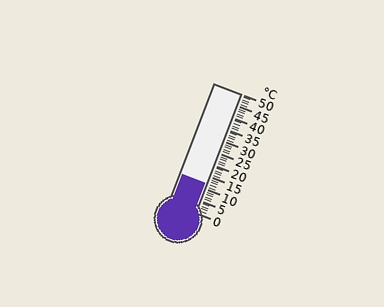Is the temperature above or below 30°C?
The temperature is below 30°C.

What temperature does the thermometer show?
The thermometer shows approximately 12°C.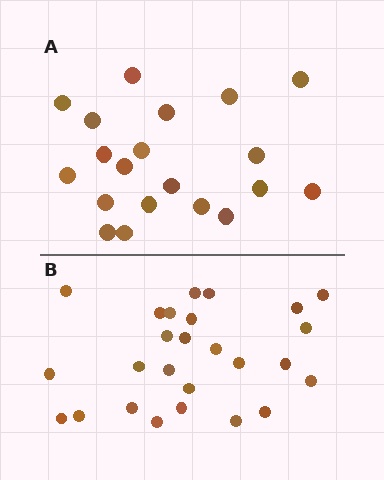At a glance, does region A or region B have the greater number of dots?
Region B (the bottom region) has more dots.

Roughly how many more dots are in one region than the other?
Region B has about 6 more dots than region A.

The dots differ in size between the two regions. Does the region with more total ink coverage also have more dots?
No. Region A has more total ink coverage because its dots are larger, but region B actually contains more individual dots. Total area can be misleading — the number of items is what matters here.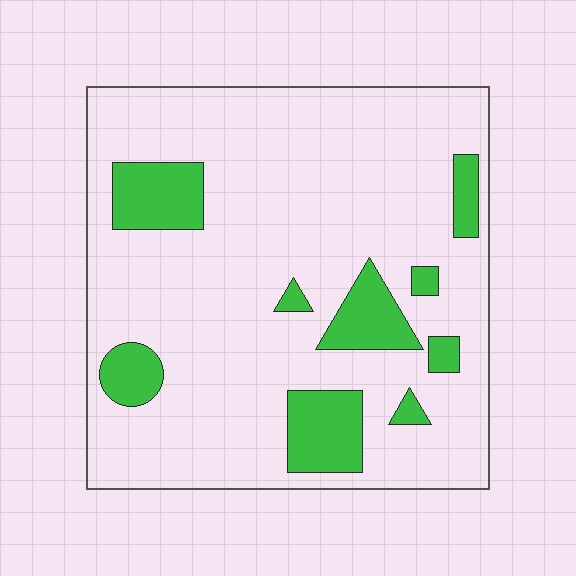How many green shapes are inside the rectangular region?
9.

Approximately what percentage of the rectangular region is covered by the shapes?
Approximately 15%.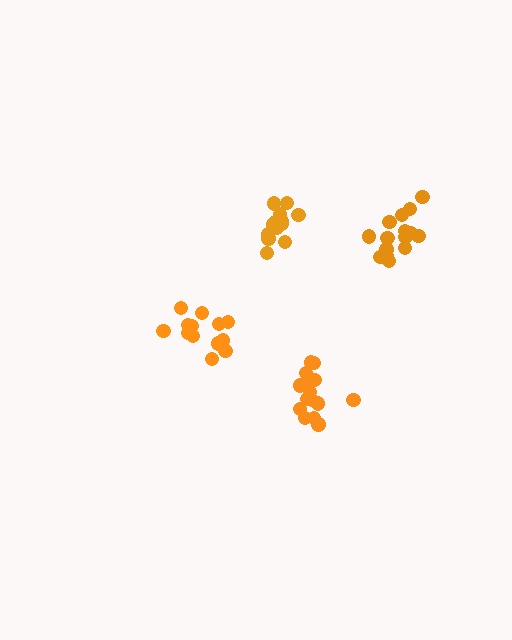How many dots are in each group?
Group 1: 15 dots, Group 2: 15 dots, Group 3: 13 dots, Group 4: 16 dots (59 total).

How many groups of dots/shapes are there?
There are 4 groups.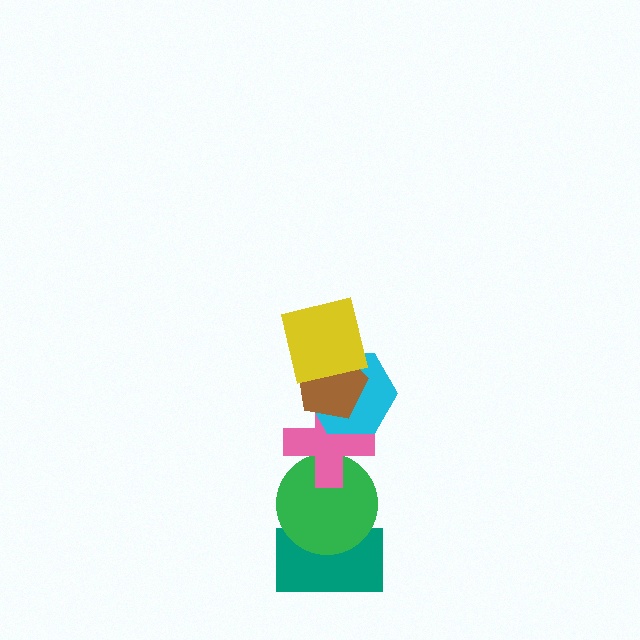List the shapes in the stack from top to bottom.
From top to bottom: the yellow square, the brown pentagon, the cyan hexagon, the pink cross, the green circle, the teal rectangle.